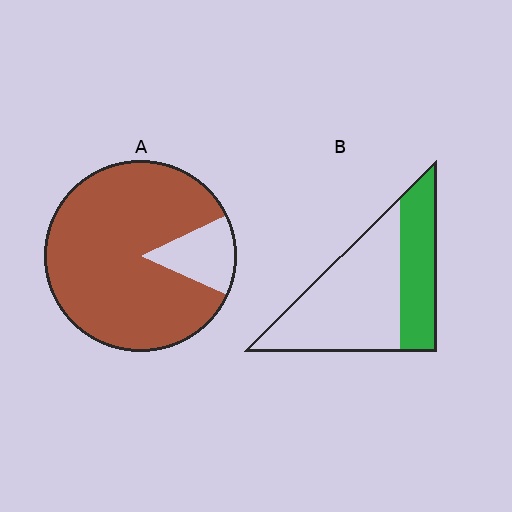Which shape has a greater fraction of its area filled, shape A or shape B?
Shape A.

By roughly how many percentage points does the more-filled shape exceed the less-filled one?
By roughly 50 percentage points (A over B).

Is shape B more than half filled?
No.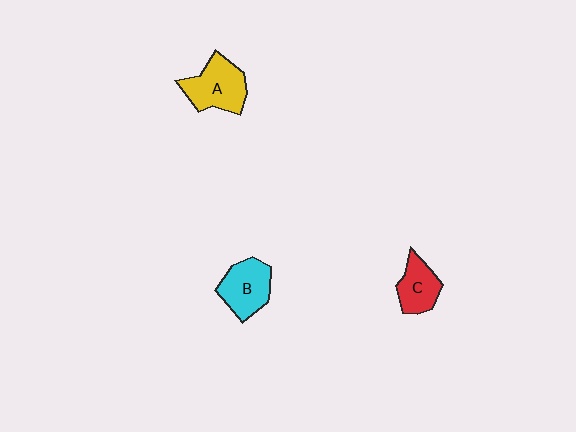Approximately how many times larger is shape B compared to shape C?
Approximately 1.3 times.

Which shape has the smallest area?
Shape C (red).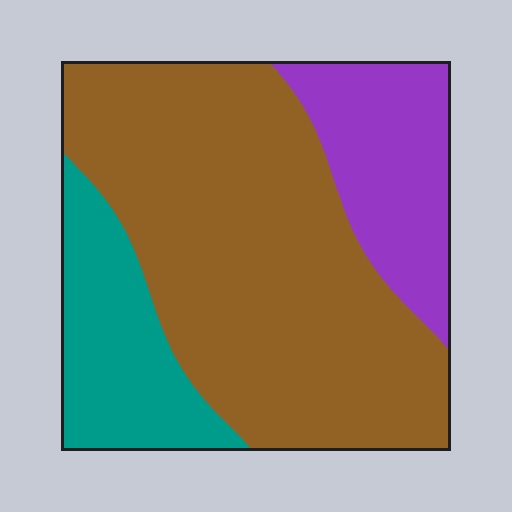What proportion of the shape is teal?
Teal covers 19% of the shape.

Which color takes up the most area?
Brown, at roughly 60%.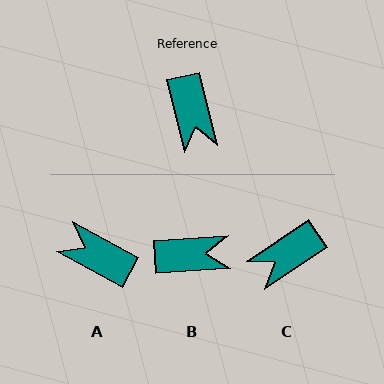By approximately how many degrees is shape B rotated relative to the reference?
Approximately 81 degrees counter-clockwise.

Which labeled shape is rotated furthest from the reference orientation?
A, about 132 degrees away.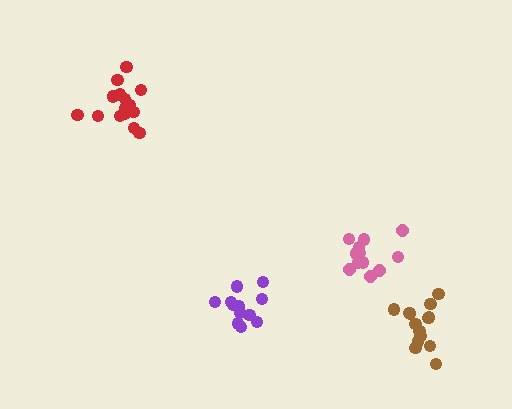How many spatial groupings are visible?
There are 4 spatial groupings.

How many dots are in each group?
Group 1: 12 dots, Group 2: 14 dots, Group 3: 15 dots, Group 4: 12 dots (53 total).